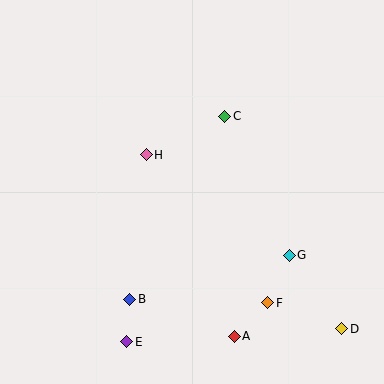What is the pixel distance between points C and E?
The distance between C and E is 246 pixels.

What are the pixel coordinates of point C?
Point C is at (225, 116).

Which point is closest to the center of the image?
Point H at (146, 155) is closest to the center.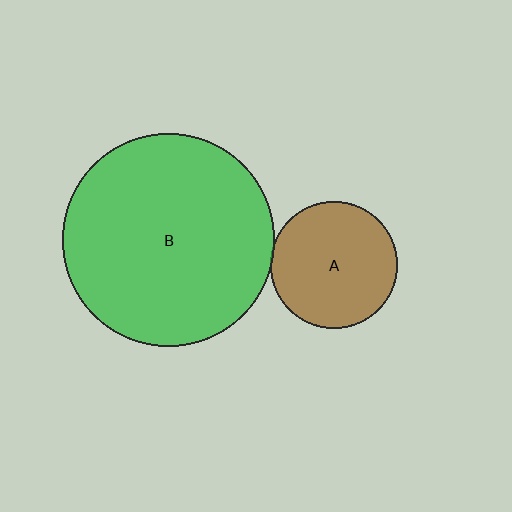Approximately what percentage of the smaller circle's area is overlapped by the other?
Approximately 5%.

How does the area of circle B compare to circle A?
Approximately 2.8 times.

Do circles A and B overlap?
Yes.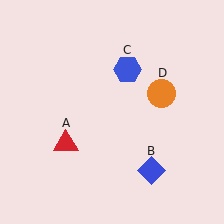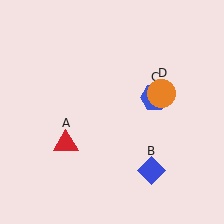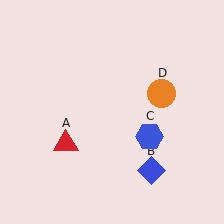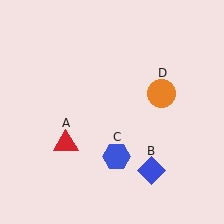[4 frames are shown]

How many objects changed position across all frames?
1 object changed position: blue hexagon (object C).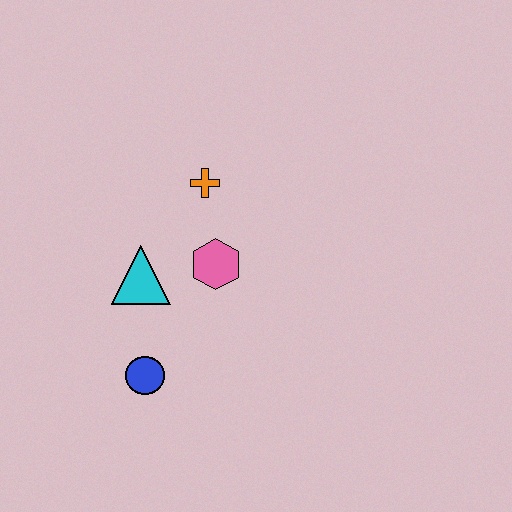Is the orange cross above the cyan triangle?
Yes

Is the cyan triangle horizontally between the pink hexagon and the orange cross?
No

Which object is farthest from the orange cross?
The blue circle is farthest from the orange cross.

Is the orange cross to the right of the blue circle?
Yes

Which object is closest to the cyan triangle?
The pink hexagon is closest to the cyan triangle.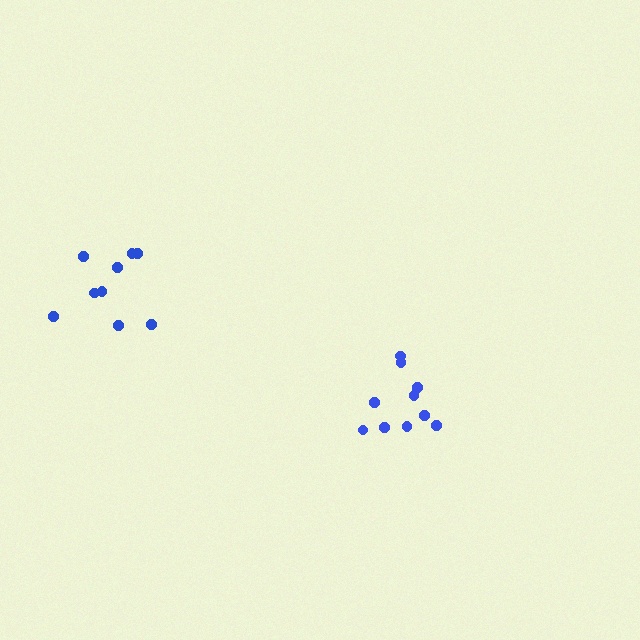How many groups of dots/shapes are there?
There are 2 groups.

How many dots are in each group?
Group 1: 10 dots, Group 2: 9 dots (19 total).